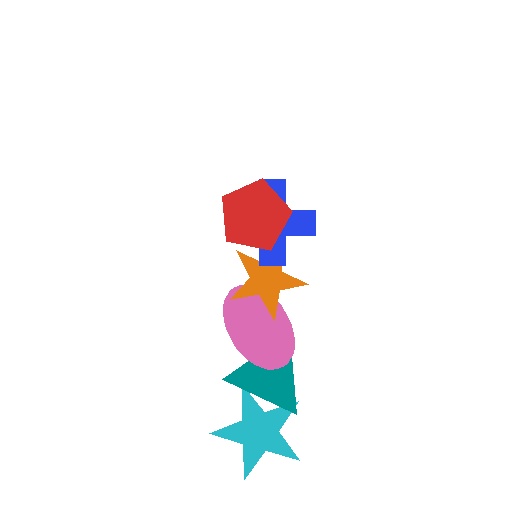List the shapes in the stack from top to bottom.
From top to bottom: the red pentagon, the blue cross, the orange star, the pink ellipse, the teal triangle, the cyan star.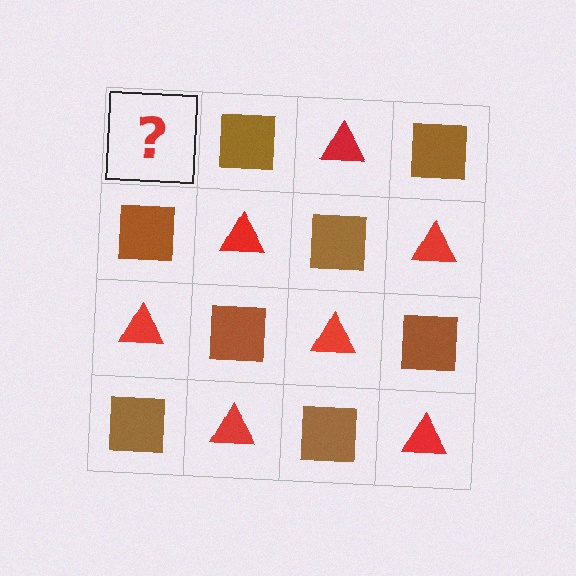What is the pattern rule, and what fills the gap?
The rule is that it alternates red triangle and brown square in a checkerboard pattern. The gap should be filled with a red triangle.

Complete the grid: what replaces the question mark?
The question mark should be replaced with a red triangle.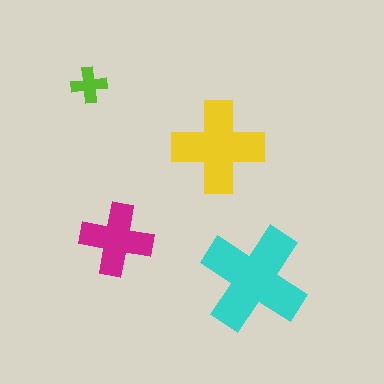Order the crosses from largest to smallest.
the cyan one, the yellow one, the magenta one, the lime one.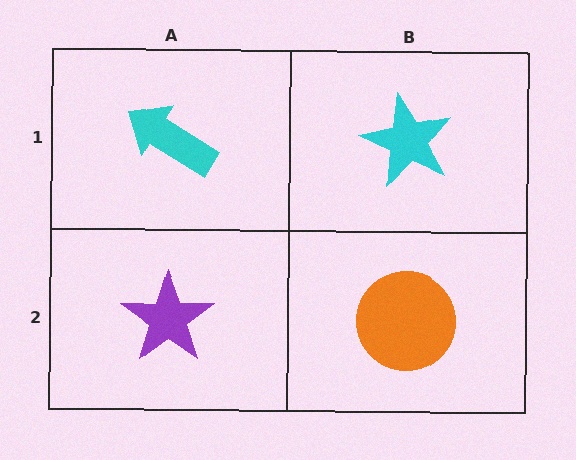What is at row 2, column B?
An orange circle.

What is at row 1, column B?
A cyan star.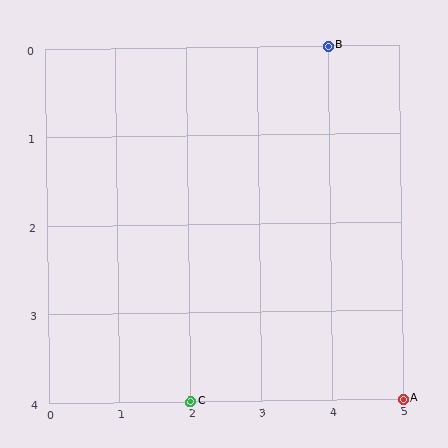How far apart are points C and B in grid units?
Points C and B are 2 columns and 4 rows apart (about 4.5 grid units diagonally).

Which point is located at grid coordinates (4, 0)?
Point B is at (4, 0).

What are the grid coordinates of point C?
Point C is at grid coordinates (2, 4).